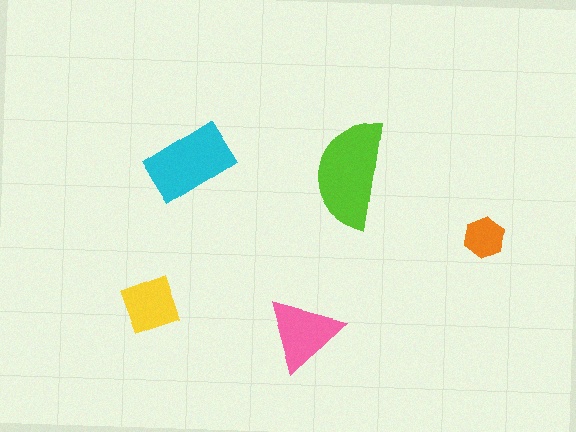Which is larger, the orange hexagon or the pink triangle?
The pink triangle.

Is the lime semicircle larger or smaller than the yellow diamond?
Larger.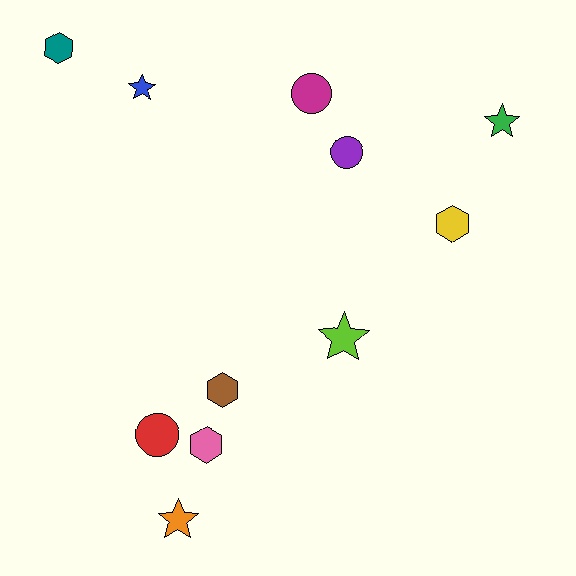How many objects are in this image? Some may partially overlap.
There are 11 objects.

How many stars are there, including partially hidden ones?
There are 4 stars.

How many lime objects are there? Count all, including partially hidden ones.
There is 1 lime object.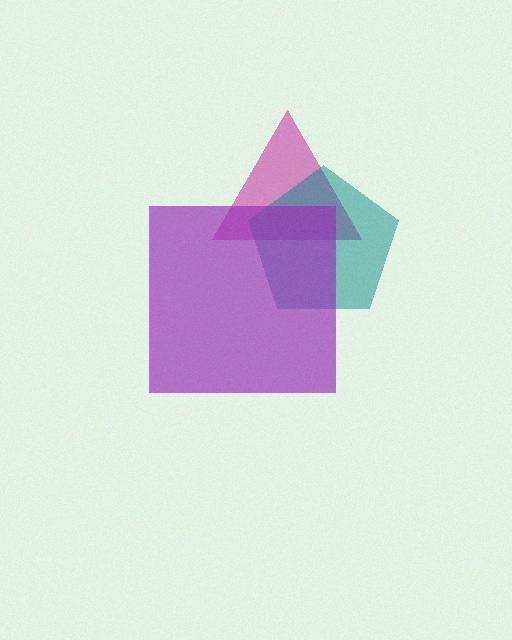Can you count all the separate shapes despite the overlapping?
Yes, there are 3 separate shapes.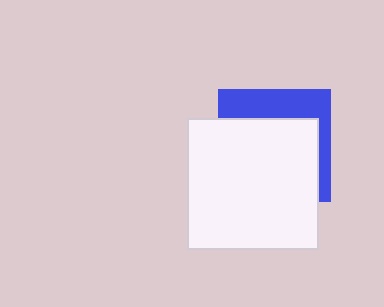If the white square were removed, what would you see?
You would see the complete blue square.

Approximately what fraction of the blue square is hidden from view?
Roughly 67% of the blue square is hidden behind the white square.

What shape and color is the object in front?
The object in front is a white square.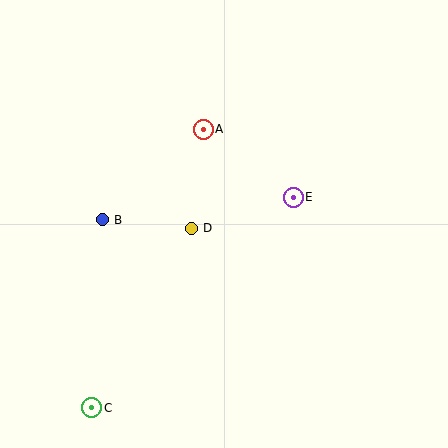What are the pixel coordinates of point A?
Point A is at (203, 129).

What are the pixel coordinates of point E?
Point E is at (293, 197).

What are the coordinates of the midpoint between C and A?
The midpoint between C and A is at (147, 269).